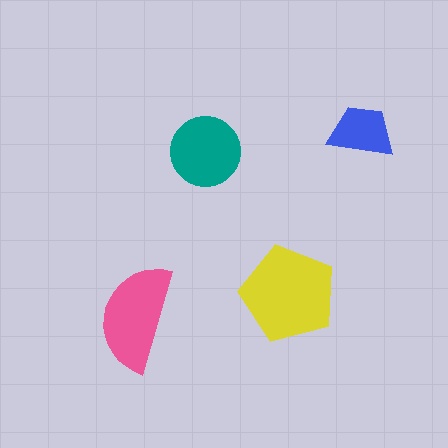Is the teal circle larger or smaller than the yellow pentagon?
Smaller.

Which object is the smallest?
The blue trapezoid.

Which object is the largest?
The yellow pentagon.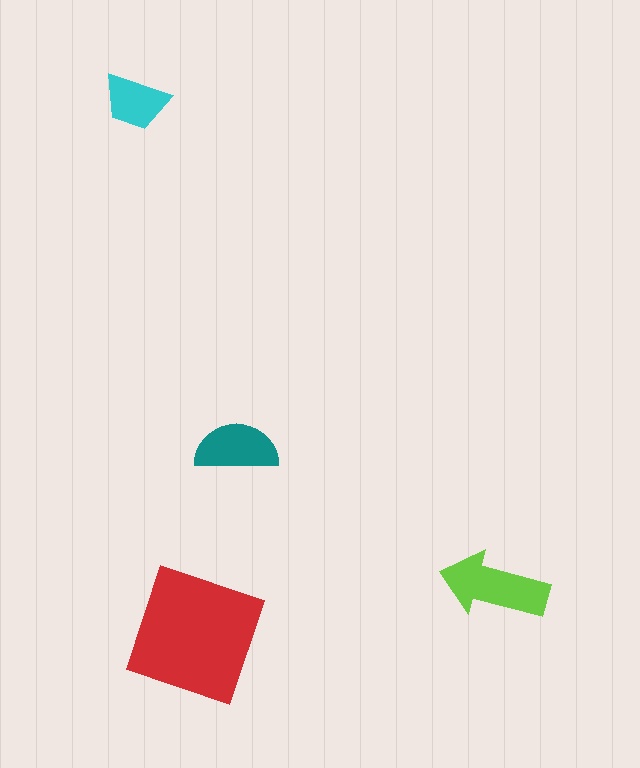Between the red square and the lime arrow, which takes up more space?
The red square.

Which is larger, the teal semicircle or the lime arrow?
The lime arrow.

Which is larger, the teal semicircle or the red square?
The red square.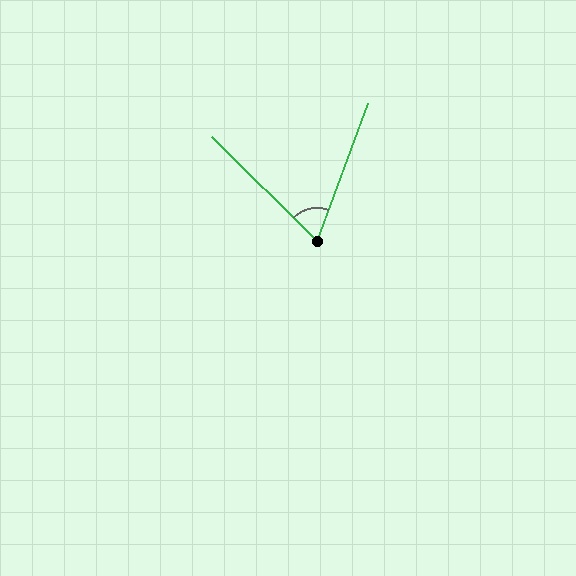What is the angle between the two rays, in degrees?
Approximately 66 degrees.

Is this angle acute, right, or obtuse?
It is acute.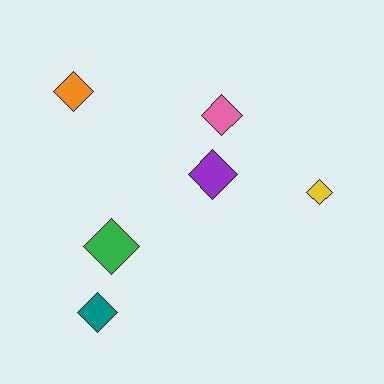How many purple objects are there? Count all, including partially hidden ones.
There is 1 purple object.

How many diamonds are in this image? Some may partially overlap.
There are 6 diamonds.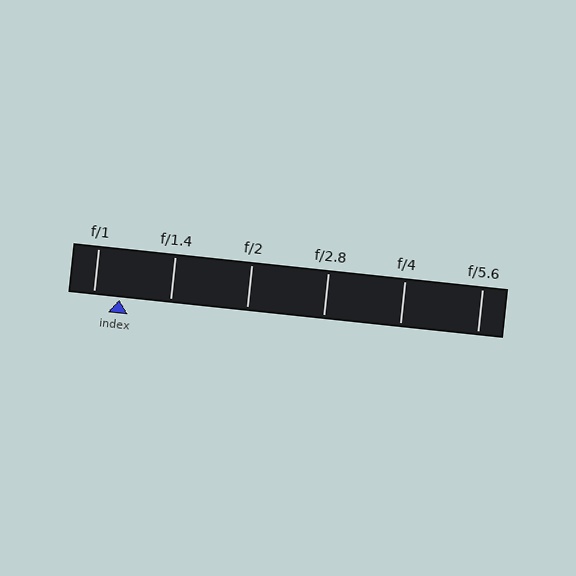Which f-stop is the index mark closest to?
The index mark is closest to f/1.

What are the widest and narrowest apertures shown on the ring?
The widest aperture shown is f/1 and the narrowest is f/5.6.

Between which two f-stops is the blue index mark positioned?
The index mark is between f/1 and f/1.4.